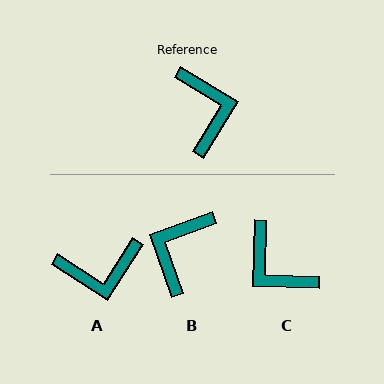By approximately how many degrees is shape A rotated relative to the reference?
Approximately 91 degrees clockwise.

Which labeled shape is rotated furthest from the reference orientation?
C, about 150 degrees away.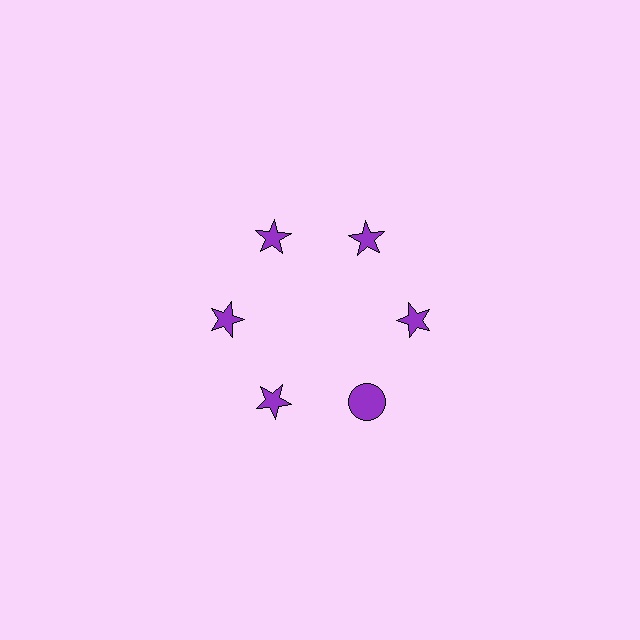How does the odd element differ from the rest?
It has a different shape: circle instead of star.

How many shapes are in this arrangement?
There are 6 shapes arranged in a ring pattern.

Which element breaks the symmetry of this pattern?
The purple circle at roughly the 5 o'clock position breaks the symmetry. All other shapes are purple stars.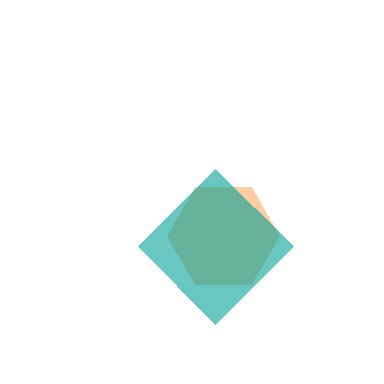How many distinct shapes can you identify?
There are 2 distinct shapes: an orange hexagon, a teal diamond.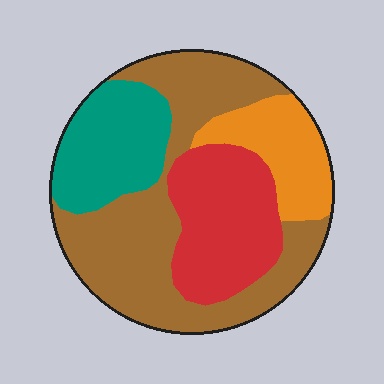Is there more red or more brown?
Brown.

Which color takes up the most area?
Brown, at roughly 45%.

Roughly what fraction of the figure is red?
Red takes up about one quarter (1/4) of the figure.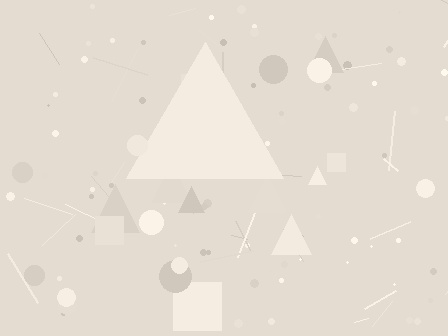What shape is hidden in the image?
A triangle is hidden in the image.